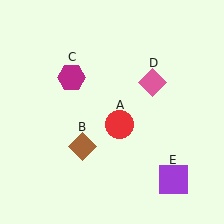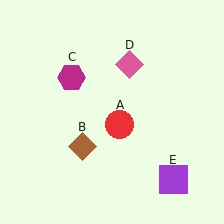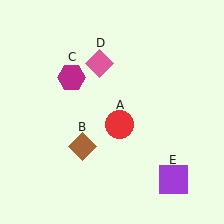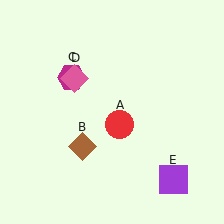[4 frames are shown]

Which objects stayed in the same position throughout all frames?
Red circle (object A) and brown diamond (object B) and magenta hexagon (object C) and purple square (object E) remained stationary.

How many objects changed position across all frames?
1 object changed position: pink diamond (object D).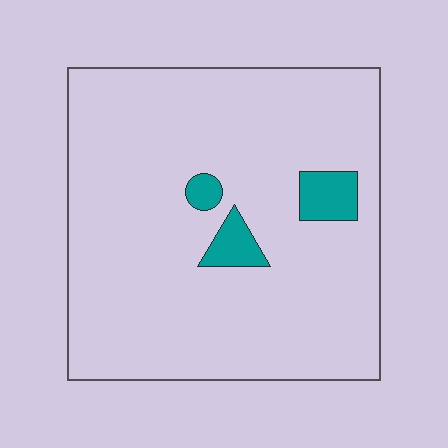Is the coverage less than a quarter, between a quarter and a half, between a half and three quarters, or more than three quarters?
Less than a quarter.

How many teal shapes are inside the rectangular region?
3.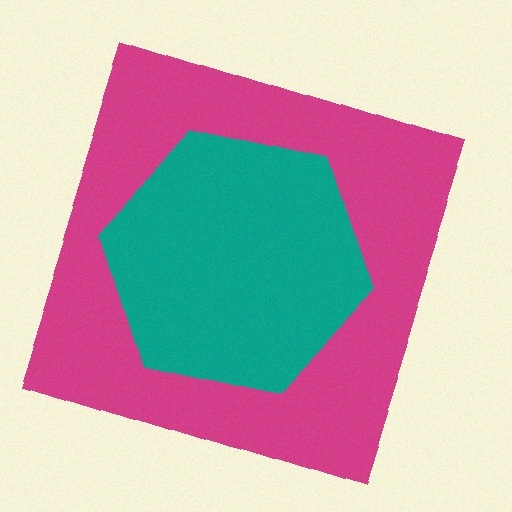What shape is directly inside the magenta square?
The teal hexagon.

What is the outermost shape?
The magenta square.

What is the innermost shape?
The teal hexagon.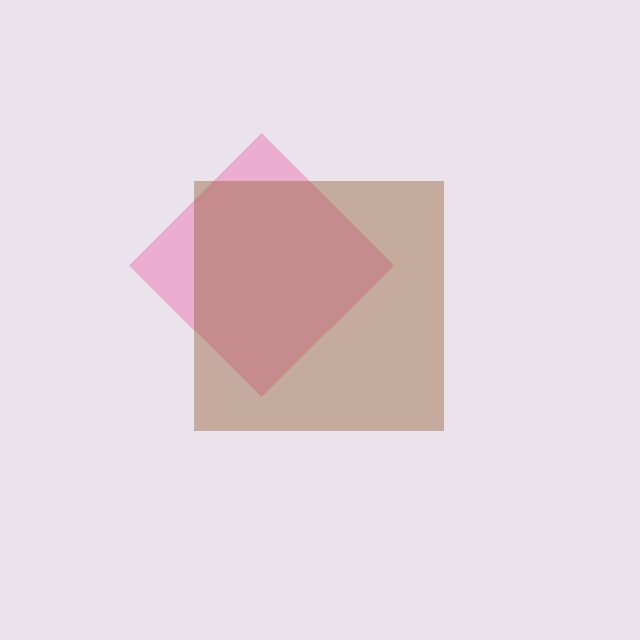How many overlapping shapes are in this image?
There are 2 overlapping shapes in the image.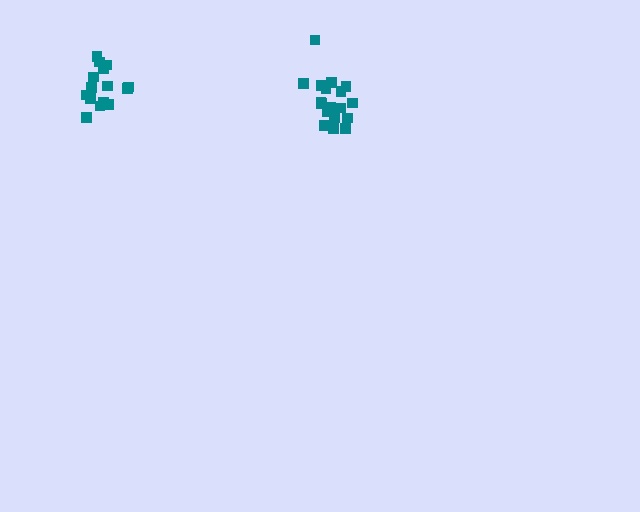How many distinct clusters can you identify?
There are 2 distinct clusters.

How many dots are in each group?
Group 1: 16 dots, Group 2: 19 dots (35 total).